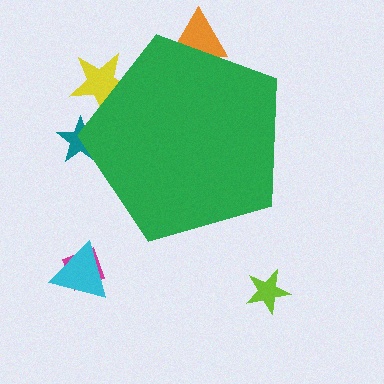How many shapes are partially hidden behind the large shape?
3 shapes are partially hidden.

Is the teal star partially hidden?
Yes, the teal star is partially hidden behind the green pentagon.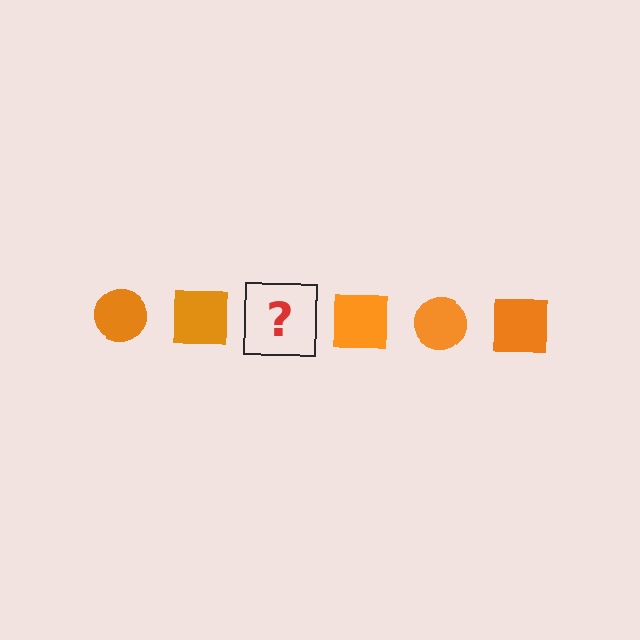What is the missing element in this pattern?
The missing element is an orange circle.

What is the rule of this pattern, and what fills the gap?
The rule is that the pattern cycles through circle, square shapes in orange. The gap should be filled with an orange circle.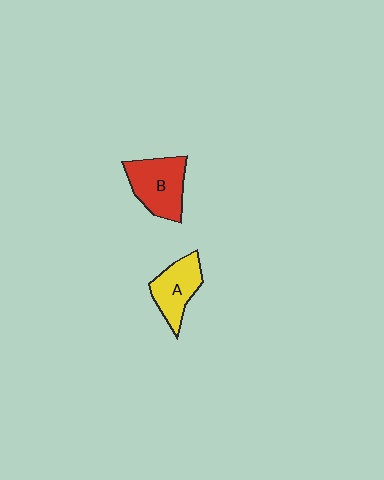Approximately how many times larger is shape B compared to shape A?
Approximately 1.2 times.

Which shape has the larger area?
Shape B (red).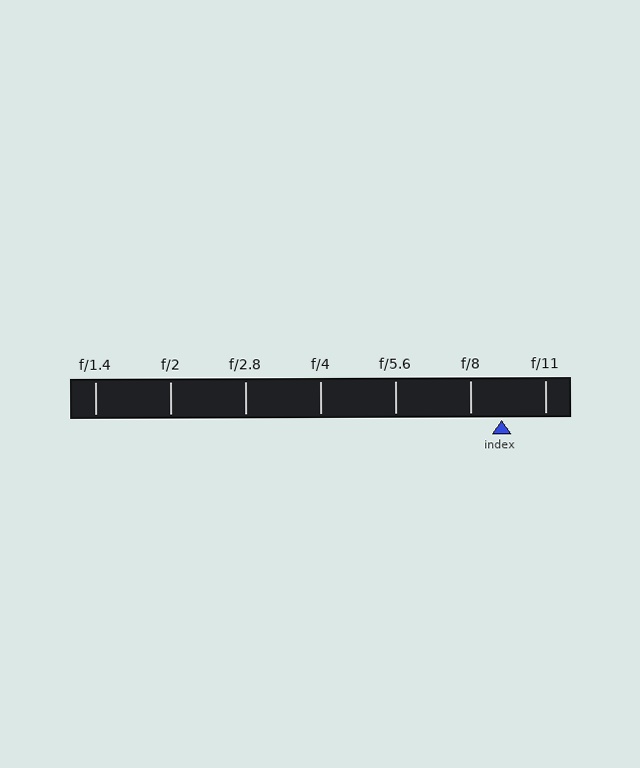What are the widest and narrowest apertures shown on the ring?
The widest aperture shown is f/1.4 and the narrowest is f/11.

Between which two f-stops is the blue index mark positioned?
The index mark is between f/8 and f/11.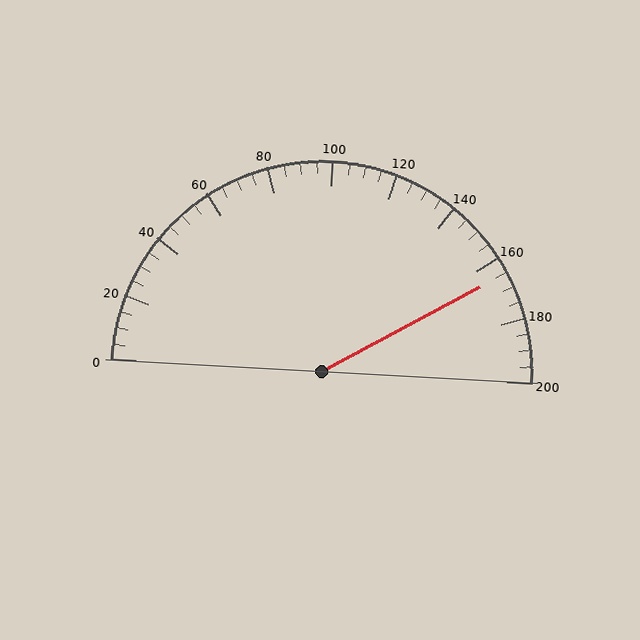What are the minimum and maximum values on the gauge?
The gauge ranges from 0 to 200.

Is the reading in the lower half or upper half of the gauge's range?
The reading is in the upper half of the range (0 to 200).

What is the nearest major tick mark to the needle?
The nearest major tick mark is 160.